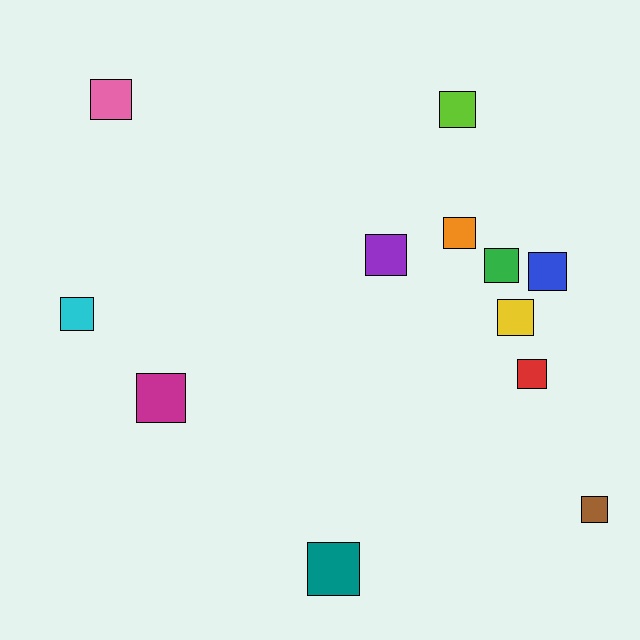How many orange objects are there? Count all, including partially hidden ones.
There is 1 orange object.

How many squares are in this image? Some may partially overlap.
There are 12 squares.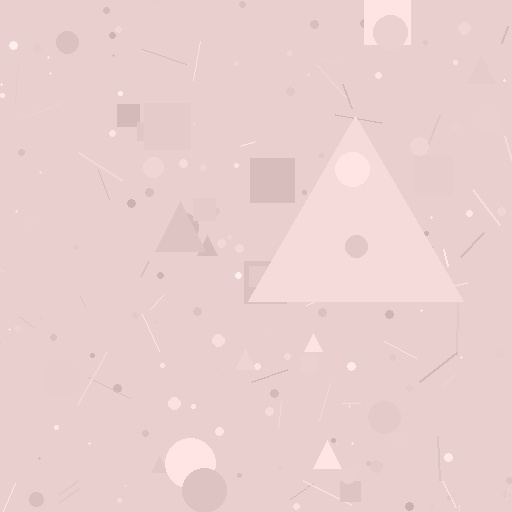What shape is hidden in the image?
A triangle is hidden in the image.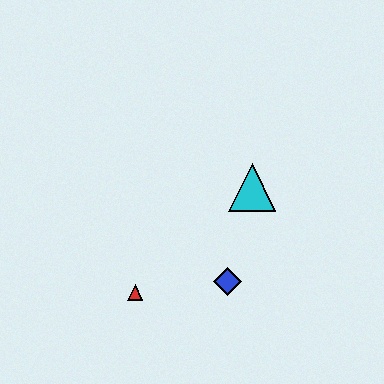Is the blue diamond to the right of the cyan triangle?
No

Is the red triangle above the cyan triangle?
No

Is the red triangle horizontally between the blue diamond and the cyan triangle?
No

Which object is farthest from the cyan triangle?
The red triangle is farthest from the cyan triangle.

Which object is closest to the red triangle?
The blue diamond is closest to the red triangle.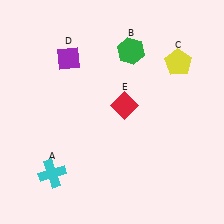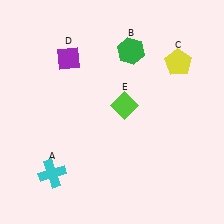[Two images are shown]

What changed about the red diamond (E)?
In Image 1, E is red. In Image 2, it changed to lime.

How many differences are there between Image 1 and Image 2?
There is 1 difference between the two images.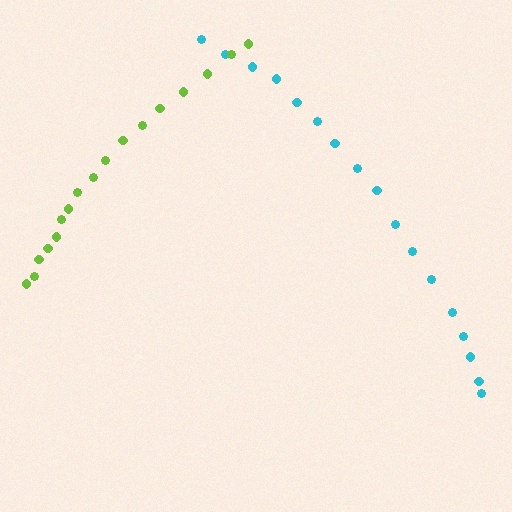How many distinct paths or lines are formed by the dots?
There are 2 distinct paths.